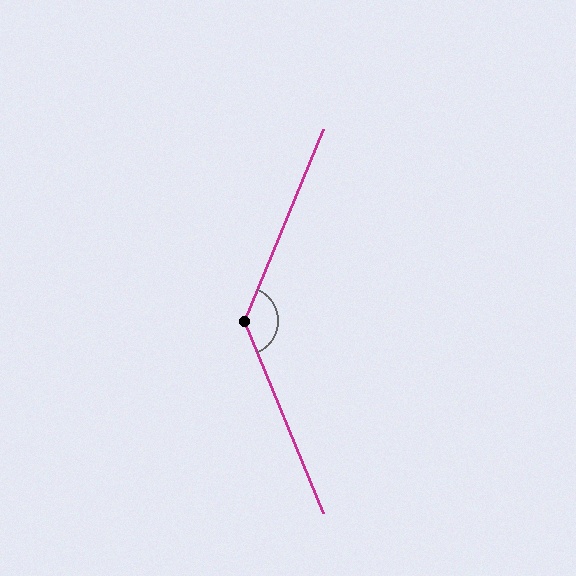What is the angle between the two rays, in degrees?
Approximately 135 degrees.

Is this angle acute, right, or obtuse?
It is obtuse.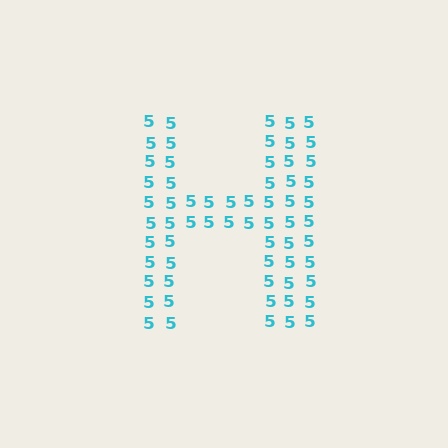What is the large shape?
The large shape is the letter H.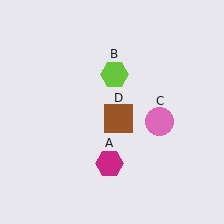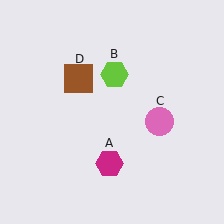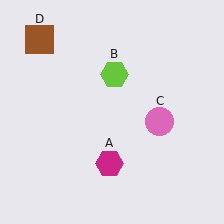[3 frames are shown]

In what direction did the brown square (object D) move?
The brown square (object D) moved up and to the left.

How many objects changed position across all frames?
1 object changed position: brown square (object D).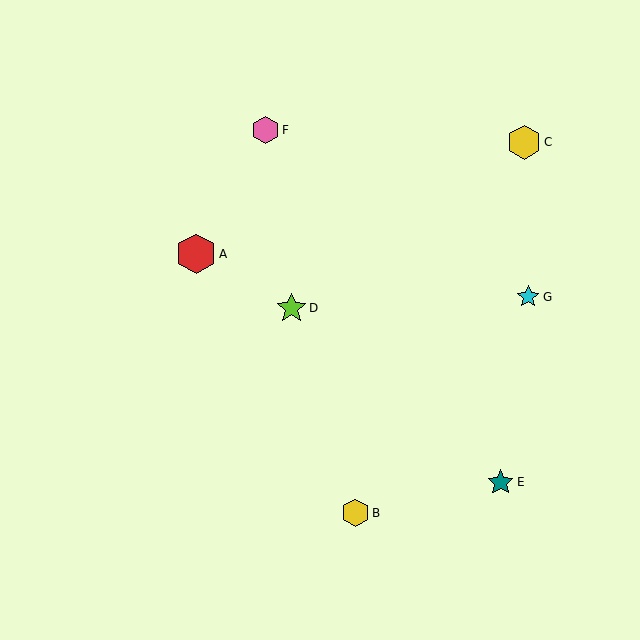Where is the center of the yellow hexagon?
The center of the yellow hexagon is at (355, 513).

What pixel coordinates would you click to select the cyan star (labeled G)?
Click at (528, 297) to select the cyan star G.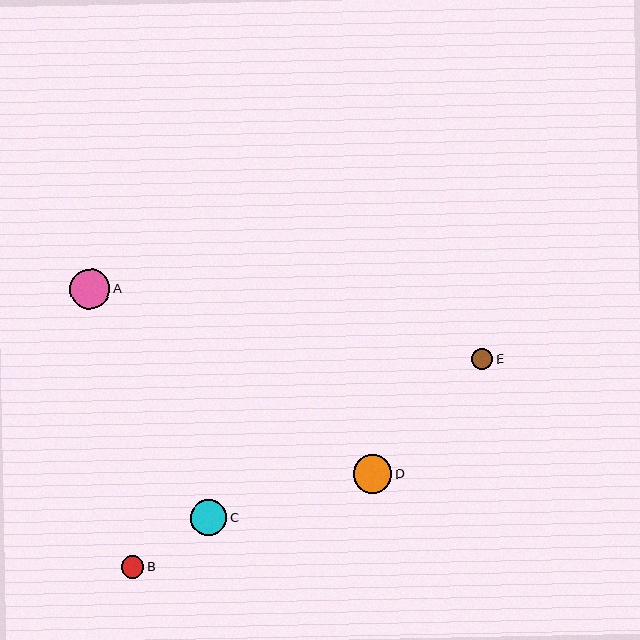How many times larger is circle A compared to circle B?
Circle A is approximately 1.8 times the size of circle B.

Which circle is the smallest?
Circle E is the smallest with a size of approximately 21 pixels.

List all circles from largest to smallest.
From largest to smallest: A, D, C, B, E.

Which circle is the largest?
Circle A is the largest with a size of approximately 40 pixels.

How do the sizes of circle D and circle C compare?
Circle D and circle C are approximately the same size.